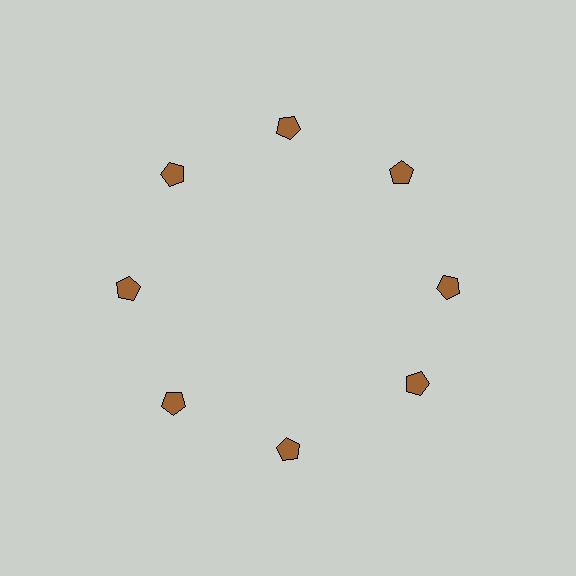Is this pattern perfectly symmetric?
No. The 8 brown pentagons are arranged in a ring, but one element near the 4 o'clock position is rotated out of alignment along the ring, breaking the 8-fold rotational symmetry.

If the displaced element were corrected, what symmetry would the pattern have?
It would have 8-fold rotational symmetry — the pattern would map onto itself every 45 degrees.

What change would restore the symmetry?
The symmetry would be restored by rotating it back into even spacing with its neighbors so that all 8 pentagons sit at equal angles and equal distance from the center.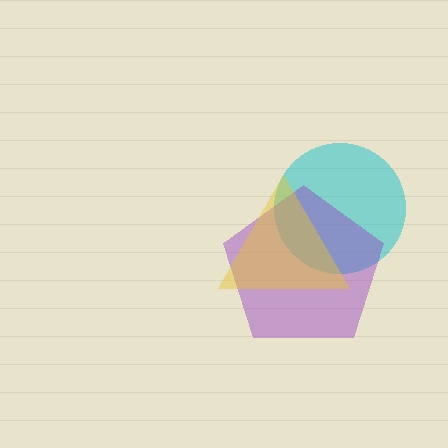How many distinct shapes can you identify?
There are 3 distinct shapes: a cyan circle, a purple pentagon, a yellow triangle.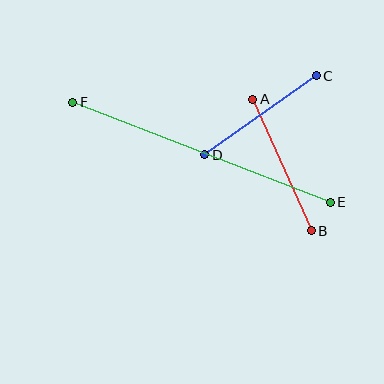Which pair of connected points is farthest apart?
Points E and F are farthest apart.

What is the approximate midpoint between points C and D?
The midpoint is at approximately (261, 115) pixels.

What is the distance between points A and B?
The distance is approximately 143 pixels.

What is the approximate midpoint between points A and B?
The midpoint is at approximately (282, 165) pixels.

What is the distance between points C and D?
The distance is approximately 137 pixels.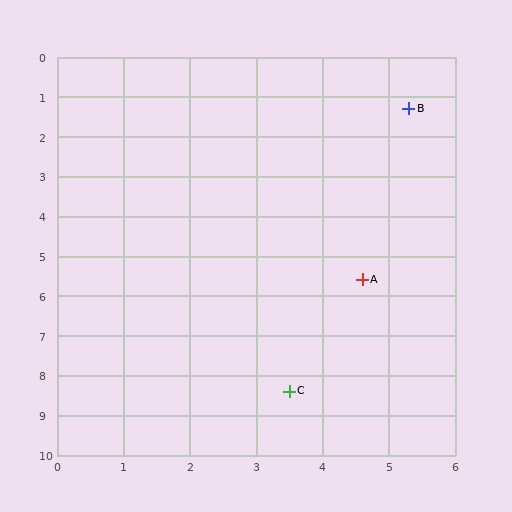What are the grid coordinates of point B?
Point B is at approximately (5.3, 1.3).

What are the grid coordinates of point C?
Point C is at approximately (3.5, 8.4).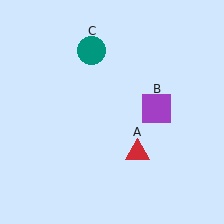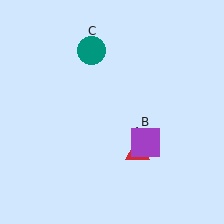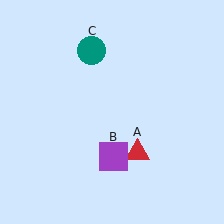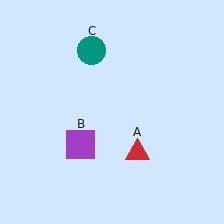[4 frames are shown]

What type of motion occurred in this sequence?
The purple square (object B) rotated clockwise around the center of the scene.